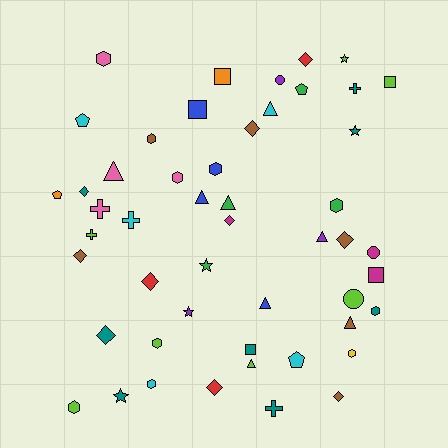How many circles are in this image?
There are 3 circles.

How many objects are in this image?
There are 50 objects.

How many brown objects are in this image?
There are 6 brown objects.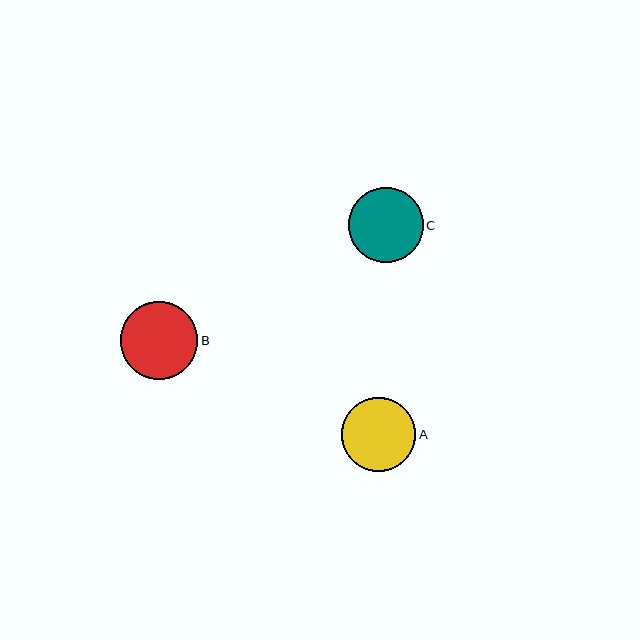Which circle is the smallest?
Circle A is the smallest with a size of approximately 75 pixels.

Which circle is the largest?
Circle B is the largest with a size of approximately 77 pixels.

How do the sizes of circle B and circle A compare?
Circle B and circle A are approximately the same size.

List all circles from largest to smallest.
From largest to smallest: B, C, A.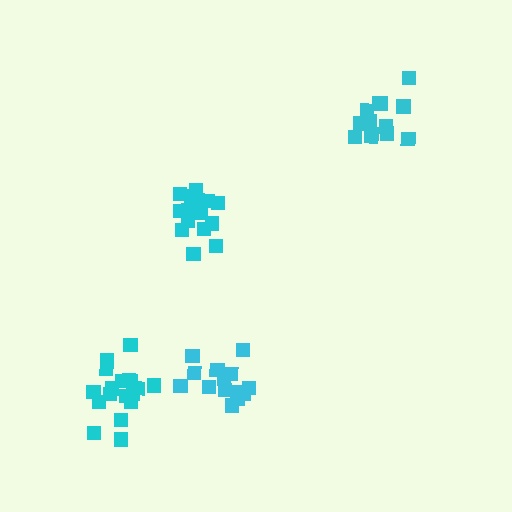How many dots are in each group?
Group 1: 15 dots, Group 2: 15 dots, Group 3: 18 dots, Group 4: 13 dots (61 total).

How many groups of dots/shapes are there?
There are 4 groups.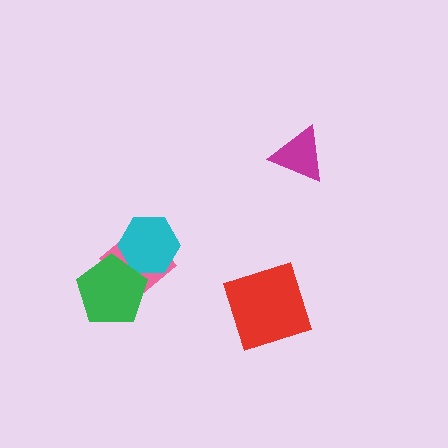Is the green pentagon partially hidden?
No, no other shape covers it.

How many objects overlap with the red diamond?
0 objects overlap with the red diamond.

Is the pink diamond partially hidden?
Yes, it is partially covered by another shape.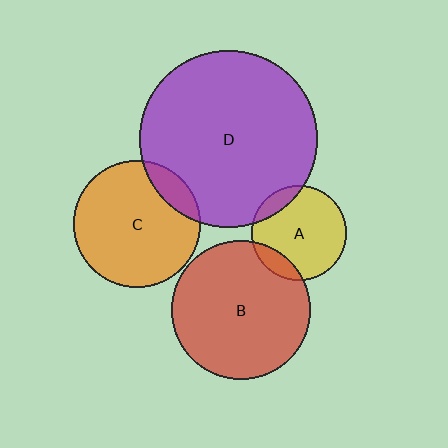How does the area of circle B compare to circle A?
Approximately 2.2 times.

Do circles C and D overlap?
Yes.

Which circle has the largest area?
Circle D (purple).